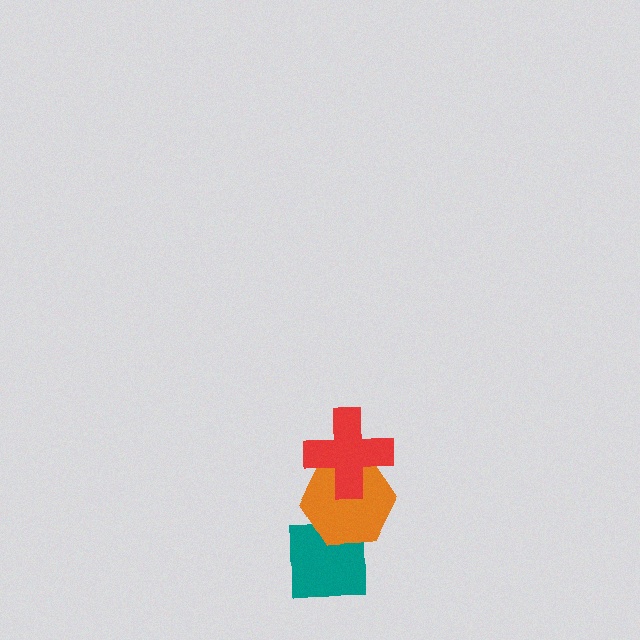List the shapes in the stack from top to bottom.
From top to bottom: the red cross, the orange hexagon, the teal square.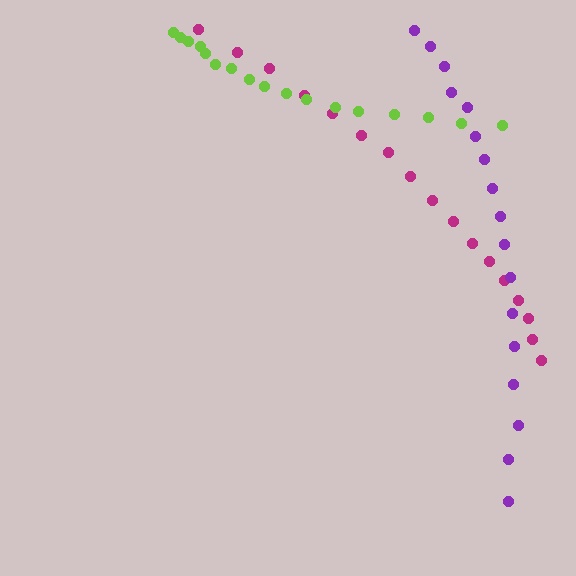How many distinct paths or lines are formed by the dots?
There are 3 distinct paths.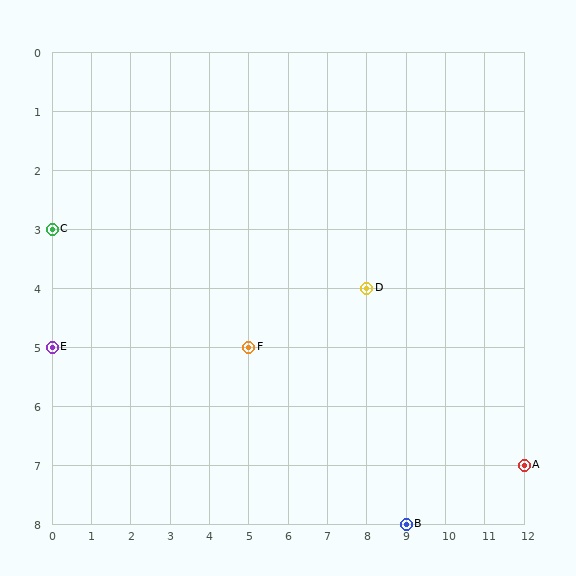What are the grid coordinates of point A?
Point A is at grid coordinates (12, 7).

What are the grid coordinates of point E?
Point E is at grid coordinates (0, 5).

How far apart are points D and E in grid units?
Points D and E are 8 columns and 1 row apart (about 8.1 grid units diagonally).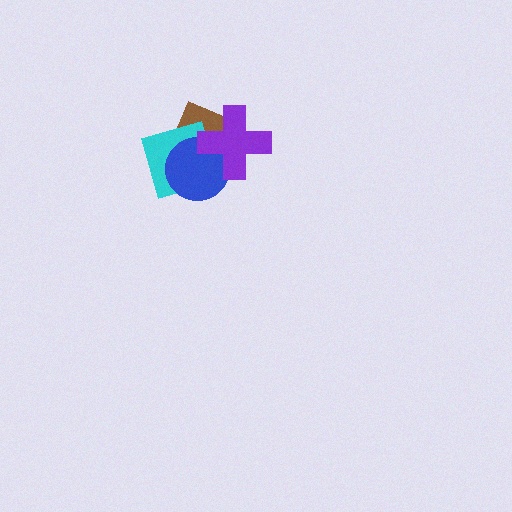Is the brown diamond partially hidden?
Yes, it is partially covered by another shape.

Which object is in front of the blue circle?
The purple cross is in front of the blue circle.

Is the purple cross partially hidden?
No, no other shape covers it.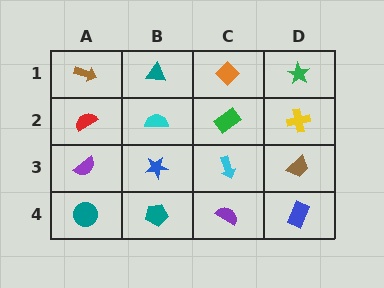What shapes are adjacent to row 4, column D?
A brown trapezoid (row 3, column D), a purple semicircle (row 4, column C).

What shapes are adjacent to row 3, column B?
A cyan semicircle (row 2, column B), a teal pentagon (row 4, column B), a purple semicircle (row 3, column A), a cyan arrow (row 3, column C).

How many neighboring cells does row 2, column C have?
4.